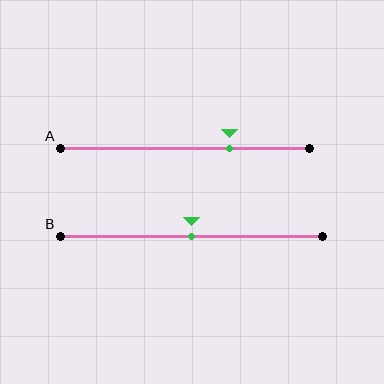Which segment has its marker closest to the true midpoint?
Segment B has its marker closest to the true midpoint.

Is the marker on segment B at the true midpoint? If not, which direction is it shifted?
Yes, the marker on segment B is at the true midpoint.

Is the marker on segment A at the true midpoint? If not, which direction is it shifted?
No, the marker on segment A is shifted to the right by about 18% of the segment length.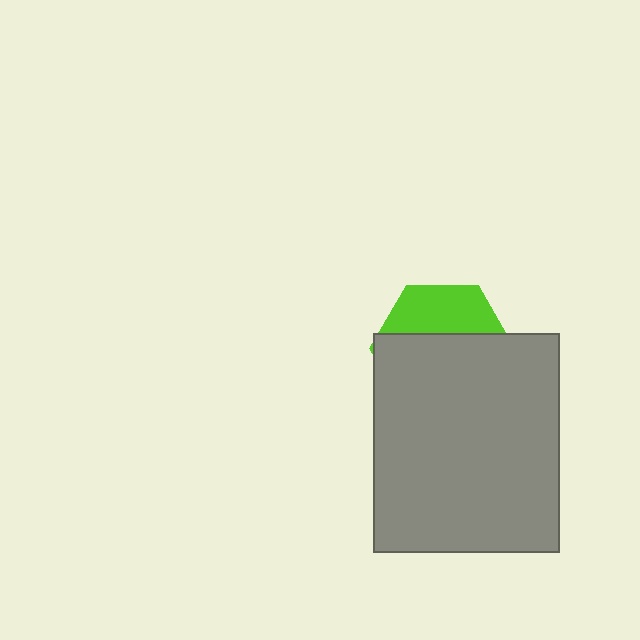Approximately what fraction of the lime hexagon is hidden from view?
Roughly 65% of the lime hexagon is hidden behind the gray rectangle.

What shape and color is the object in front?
The object in front is a gray rectangle.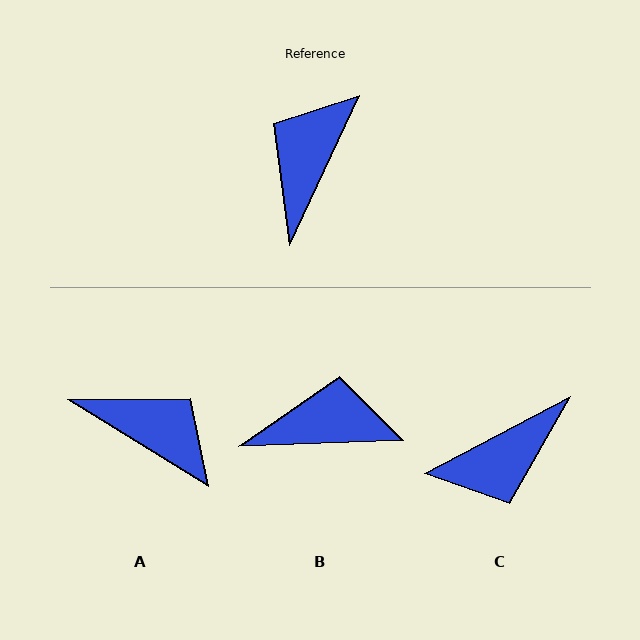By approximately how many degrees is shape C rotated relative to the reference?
Approximately 143 degrees counter-clockwise.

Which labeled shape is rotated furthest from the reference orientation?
C, about 143 degrees away.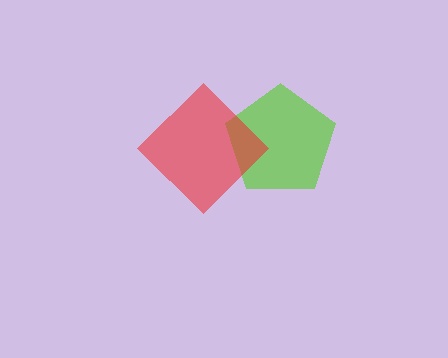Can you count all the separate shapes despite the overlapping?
Yes, there are 2 separate shapes.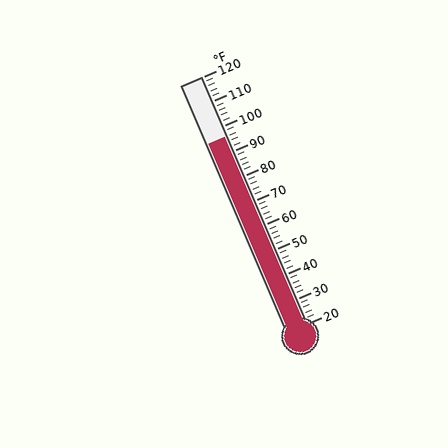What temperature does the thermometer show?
The thermometer shows approximately 96°F.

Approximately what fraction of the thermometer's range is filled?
The thermometer is filled to approximately 75% of its range.